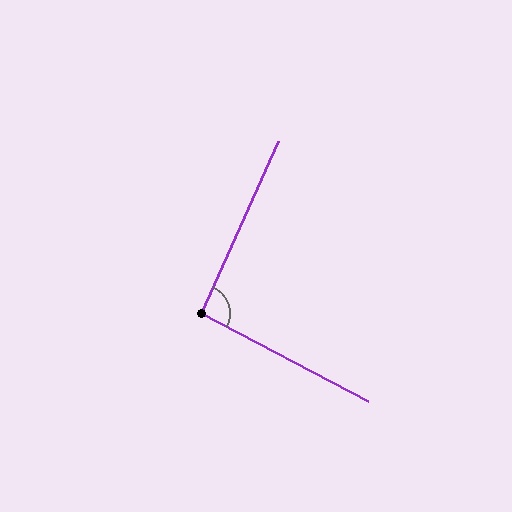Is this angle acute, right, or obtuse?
It is approximately a right angle.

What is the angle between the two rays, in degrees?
Approximately 93 degrees.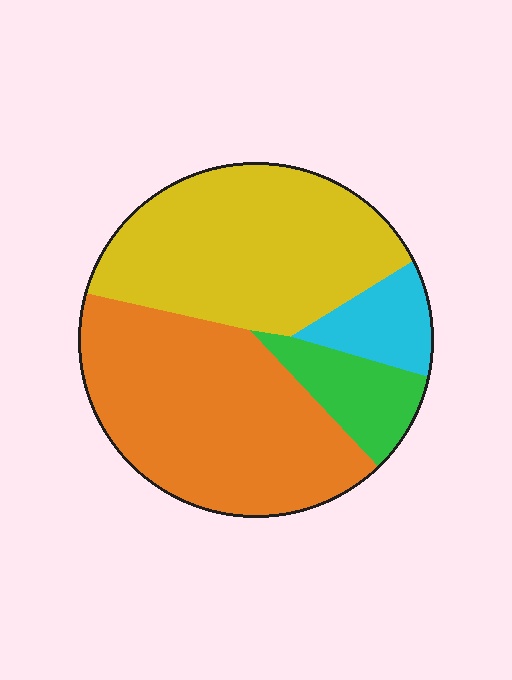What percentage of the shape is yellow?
Yellow covers around 40% of the shape.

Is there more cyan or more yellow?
Yellow.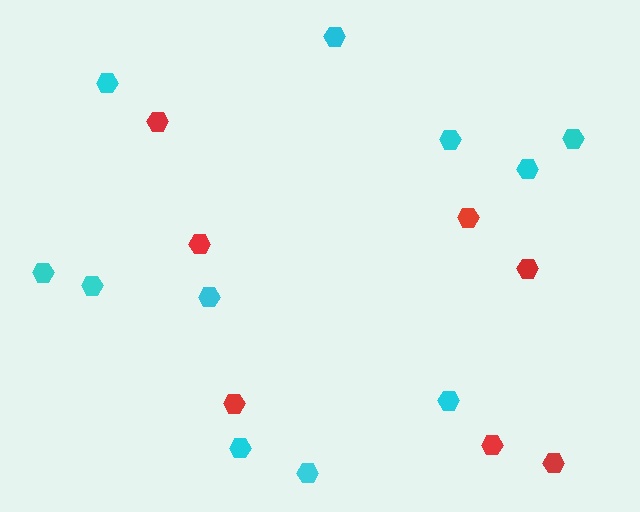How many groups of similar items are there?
There are 2 groups: one group of cyan hexagons (11) and one group of red hexagons (7).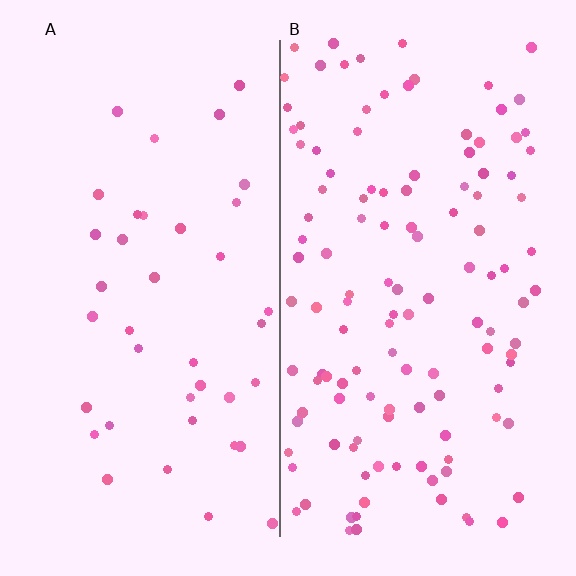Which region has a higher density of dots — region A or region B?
B (the right).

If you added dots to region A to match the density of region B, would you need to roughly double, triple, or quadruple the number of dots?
Approximately triple.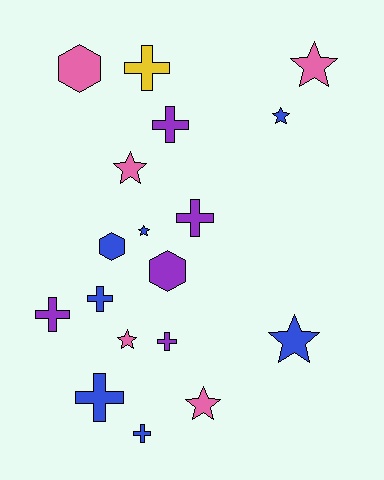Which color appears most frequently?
Blue, with 7 objects.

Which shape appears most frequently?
Cross, with 8 objects.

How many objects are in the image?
There are 18 objects.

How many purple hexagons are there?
There is 1 purple hexagon.